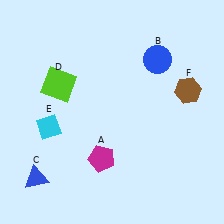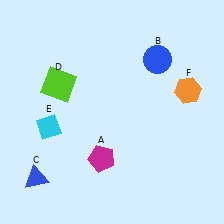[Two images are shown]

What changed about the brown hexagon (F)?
In Image 1, F is brown. In Image 2, it changed to orange.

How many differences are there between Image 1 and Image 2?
There is 1 difference between the two images.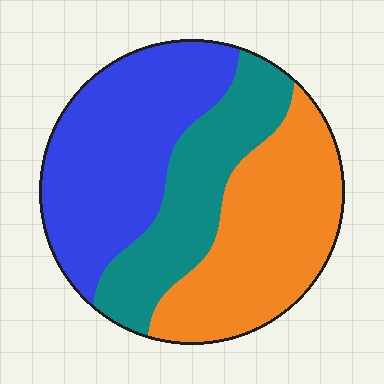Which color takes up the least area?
Teal, at roughly 25%.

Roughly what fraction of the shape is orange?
Orange covers around 35% of the shape.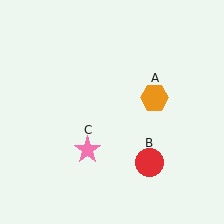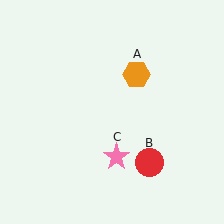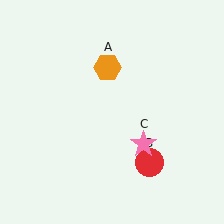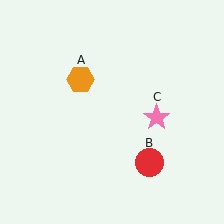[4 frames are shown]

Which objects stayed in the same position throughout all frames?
Red circle (object B) remained stationary.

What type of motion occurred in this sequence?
The orange hexagon (object A), pink star (object C) rotated counterclockwise around the center of the scene.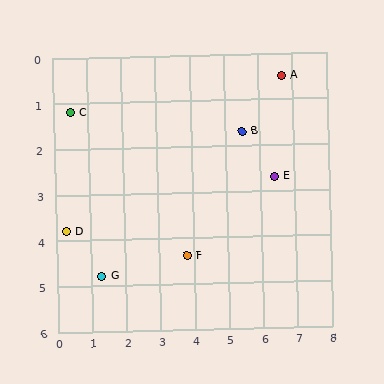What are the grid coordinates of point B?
Point B is at approximately (5.5, 1.7).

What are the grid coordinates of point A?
Point A is at approximately (6.7, 0.5).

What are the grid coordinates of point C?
Point C is at approximately (0.5, 1.2).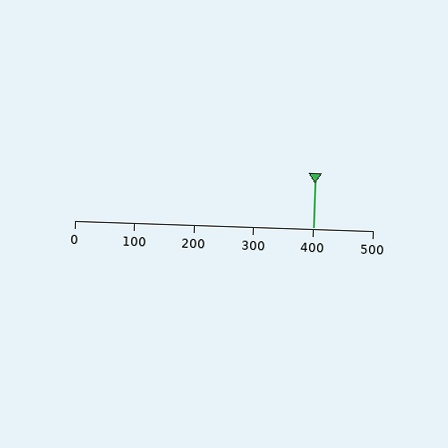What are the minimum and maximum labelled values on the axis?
The axis runs from 0 to 500.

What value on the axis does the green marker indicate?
The marker indicates approximately 400.